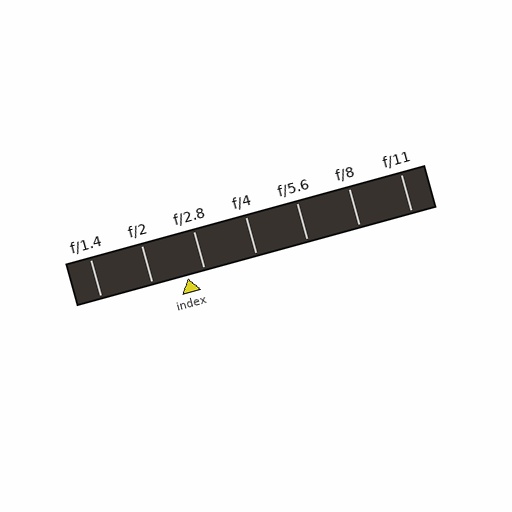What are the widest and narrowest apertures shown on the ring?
The widest aperture shown is f/1.4 and the narrowest is f/11.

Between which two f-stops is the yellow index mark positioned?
The index mark is between f/2 and f/2.8.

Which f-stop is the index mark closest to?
The index mark is closest to f/2.8.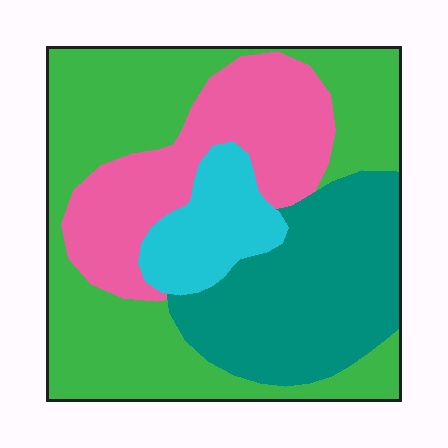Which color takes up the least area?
Cyan, at roughly 10%.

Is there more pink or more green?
Green.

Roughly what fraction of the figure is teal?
Teal covers about 25% of the figure.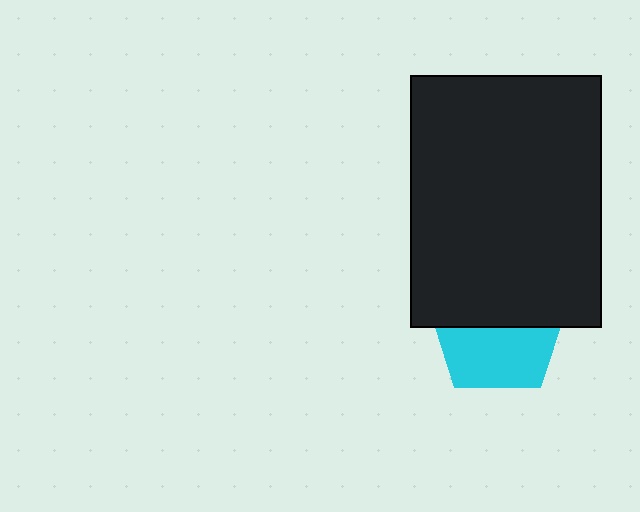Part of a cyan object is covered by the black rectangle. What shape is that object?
It is a pentagon.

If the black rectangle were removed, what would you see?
You would see the complete cyan pentagon.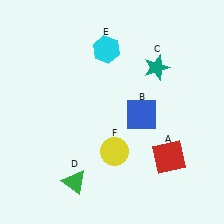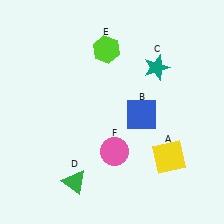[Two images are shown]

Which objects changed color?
A changed from red to yellow. E changed from cyan to lime. F changed from yellow to pink.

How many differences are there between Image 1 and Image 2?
There are 3 differences between the two images.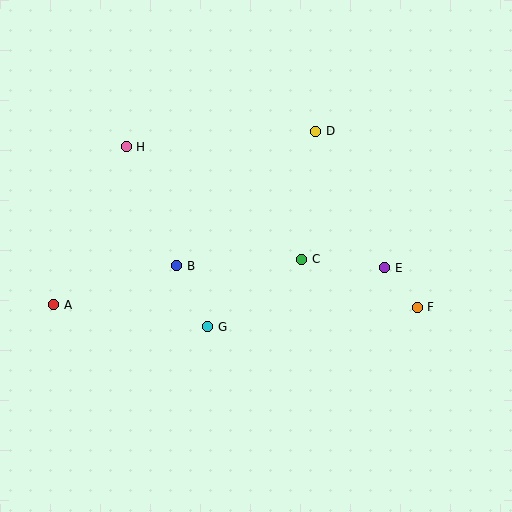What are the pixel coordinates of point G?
Point G is at (208, 327).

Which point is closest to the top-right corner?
Point D is closest to the top-right corner.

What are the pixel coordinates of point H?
Point H is at (126, 147).